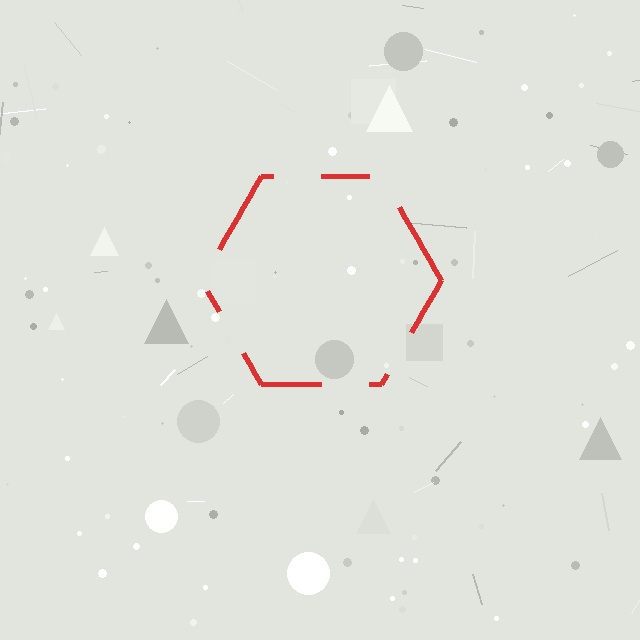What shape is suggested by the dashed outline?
The dashed outline suggests a hexagon.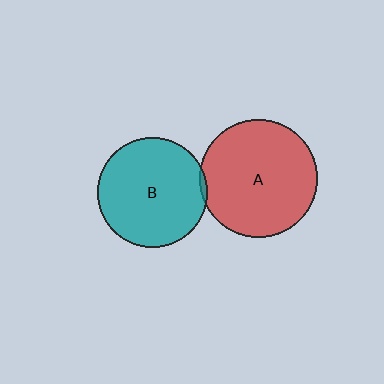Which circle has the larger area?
Circle A (red).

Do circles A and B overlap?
Yes.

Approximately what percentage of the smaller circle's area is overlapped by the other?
Approximately 5%.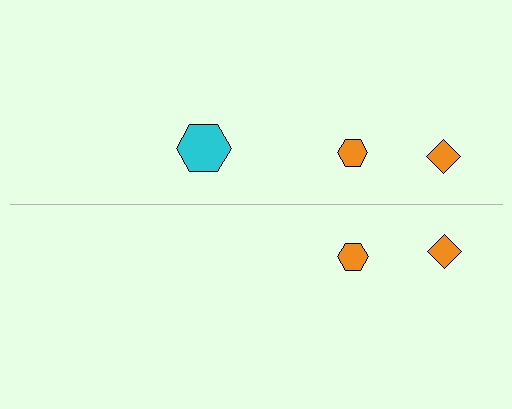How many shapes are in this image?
There are 5 shapes in this image.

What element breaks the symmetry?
A cyan hexagon is missing from the bottom side.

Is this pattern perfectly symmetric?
No, the pattern is not perfectly symmetric. A cyan hexagon is missing from the bottom side.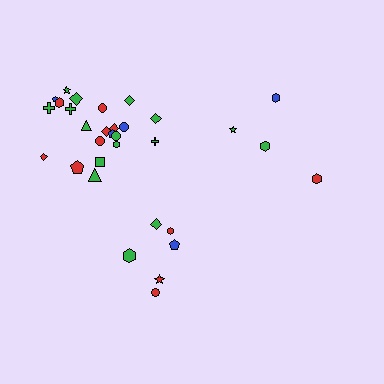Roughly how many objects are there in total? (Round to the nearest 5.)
Roughly 30 objects in total.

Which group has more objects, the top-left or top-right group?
The top-left group.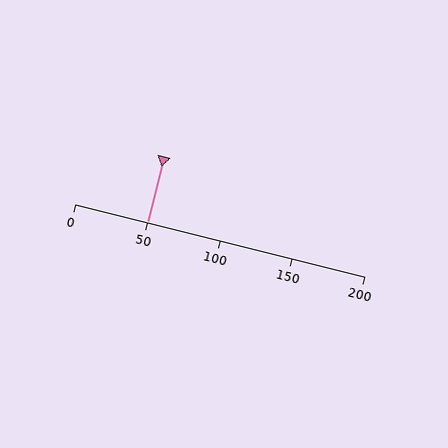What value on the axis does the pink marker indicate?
The marker indicates approximately 50.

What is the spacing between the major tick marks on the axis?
The major ticks are spaced 50 apart.